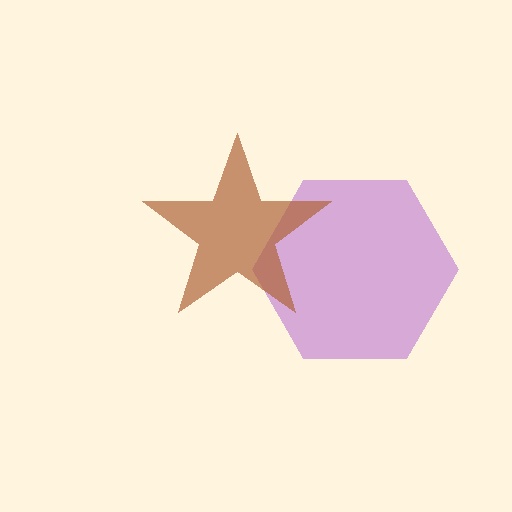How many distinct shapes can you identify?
There are 2 distinct shapes: a purple hexagon, a brown star.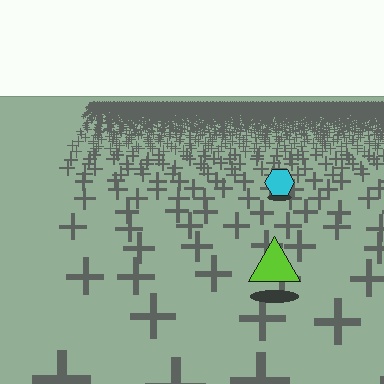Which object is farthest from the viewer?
The cyan hexagon is farthest from the viewer. It appears smaller and the ground texture around it is denser.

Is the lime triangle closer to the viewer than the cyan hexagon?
Yes. The lime triangle is closer — you can tell from the texture gradient: the ground texture is coarser near it.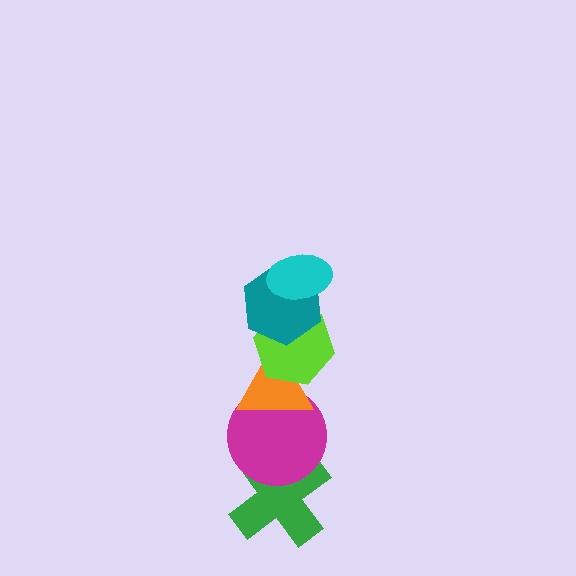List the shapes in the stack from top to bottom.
From top to bottom: the cyan ellipse, the teal hexagon, the lime hexagon, the orange triangle, the magenta circle, the green cross.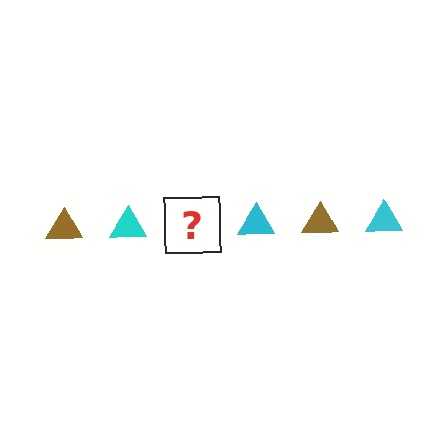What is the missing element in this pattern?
The missing element is a brown triangle.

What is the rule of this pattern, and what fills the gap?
The rule is that the pattern cycles through brown, cyan triangles. The gap should be filled with a brown triangle.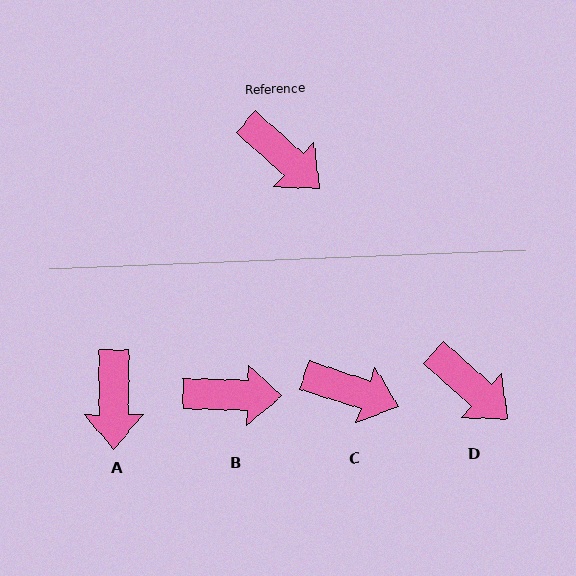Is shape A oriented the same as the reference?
No, it is off by about 48 degrees.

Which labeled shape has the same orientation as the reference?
D.